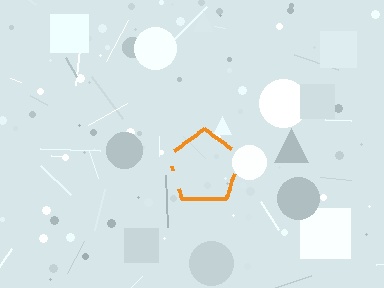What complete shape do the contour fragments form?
The contour fragments form a pentagon.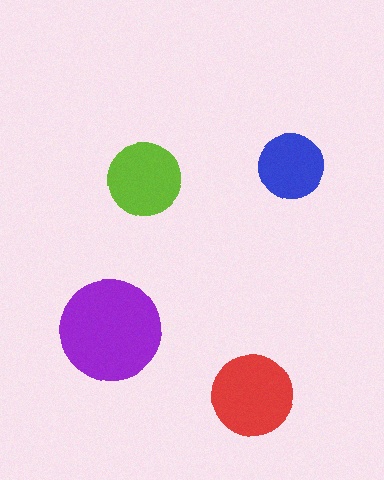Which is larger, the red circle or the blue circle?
The red one.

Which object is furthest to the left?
The purple circle is leftmost.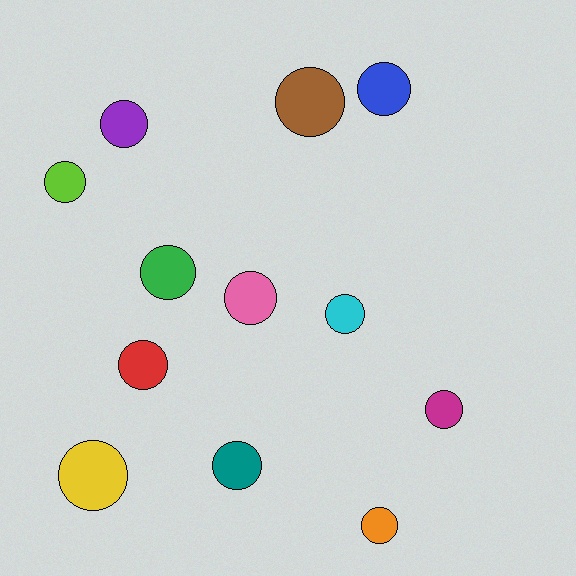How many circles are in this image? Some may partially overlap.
There are 12 circles.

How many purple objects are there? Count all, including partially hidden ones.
There is 1 purple object.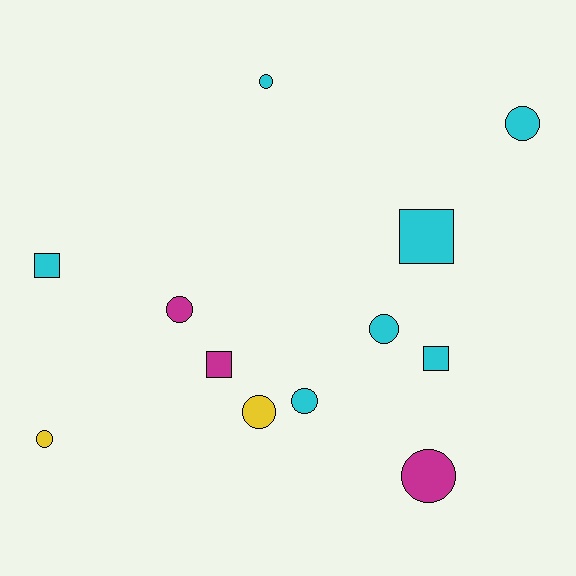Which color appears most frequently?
Cyan, with 7 objects.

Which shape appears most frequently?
Circle, with 8 objects.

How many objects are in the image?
There are 12 objects.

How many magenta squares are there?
There is 1 magenta square.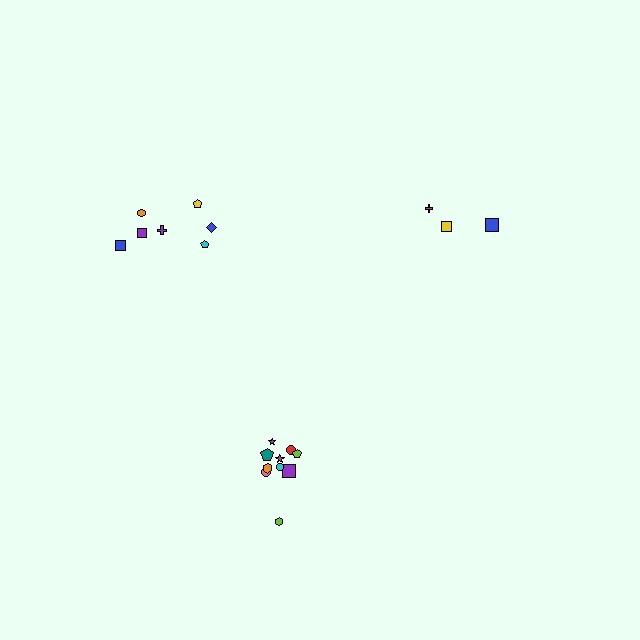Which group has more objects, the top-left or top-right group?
The top-left group.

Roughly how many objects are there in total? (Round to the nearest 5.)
Roughly 20 objects in total.